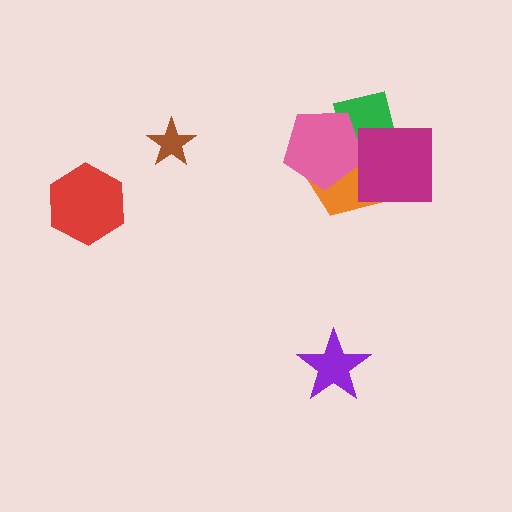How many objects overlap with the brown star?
0 objects overlap with the brown star.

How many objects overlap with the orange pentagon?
3 objects overlap with the orange pentagon.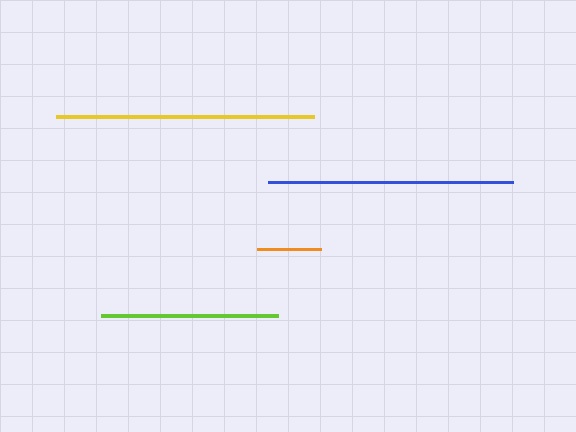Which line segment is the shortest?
The orange line is the shortest at approximately 64 pixels.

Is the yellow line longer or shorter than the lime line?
The yellow line is longer than the lime line.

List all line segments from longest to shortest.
From longest to shortest: yellow, blue, lime, orange.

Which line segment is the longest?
The yellow line is the longest at approximately 258 pixels.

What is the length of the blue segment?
The blue segment is approximately 244 pixels long.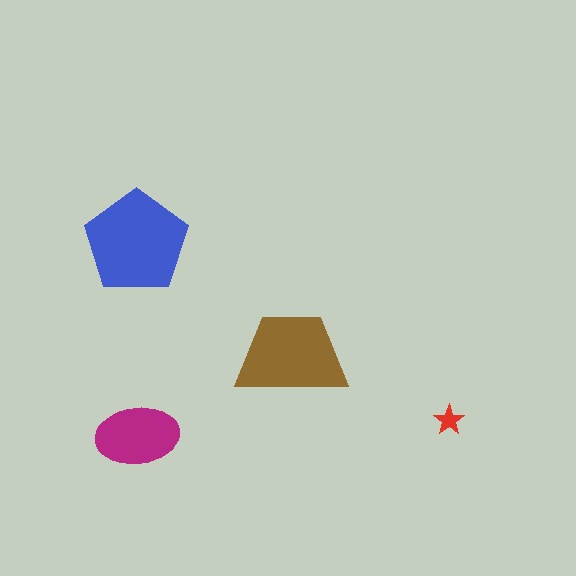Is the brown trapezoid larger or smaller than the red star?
Larger.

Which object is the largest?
The blue pentagon.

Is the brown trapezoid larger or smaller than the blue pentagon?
Smaller.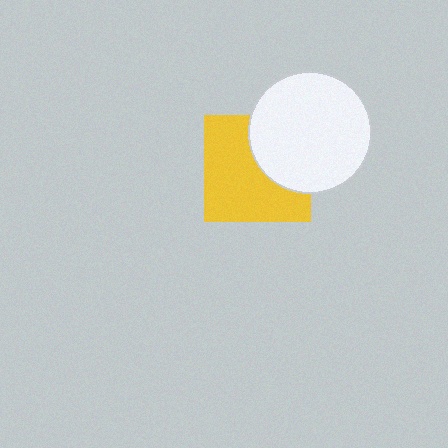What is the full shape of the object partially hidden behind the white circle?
The partially hidden object is a yellow square.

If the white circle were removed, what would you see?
You would see the complete yellow square.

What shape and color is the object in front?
The object in front is a white circle.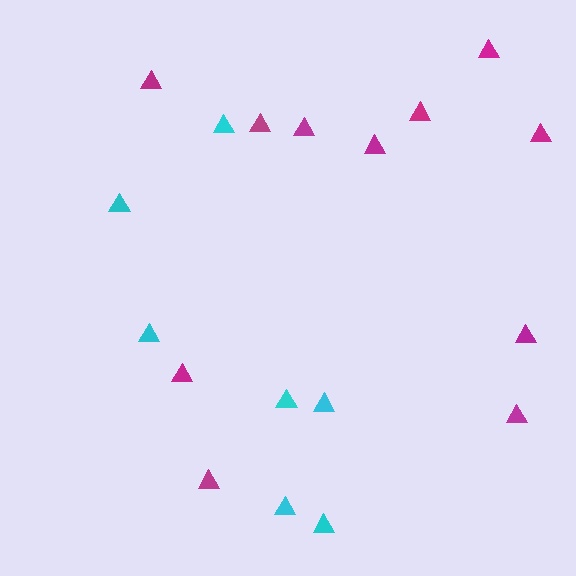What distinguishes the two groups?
There are 2 groups: one group of cyan triangles (7) and one group of magenta triangles (11).